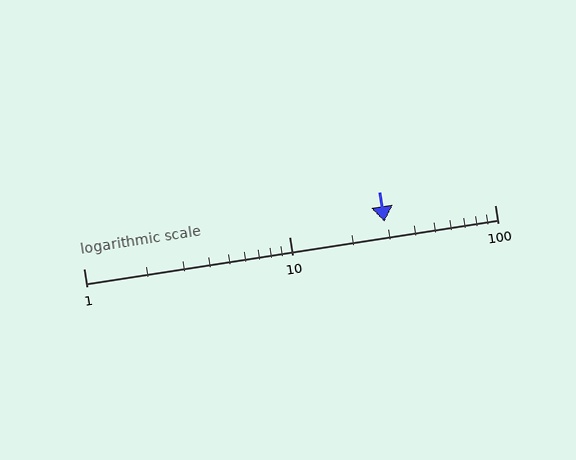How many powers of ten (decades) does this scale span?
The scale spans 2 decades, from 1 to 100.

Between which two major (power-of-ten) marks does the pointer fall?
The pointer is between 10 and 100.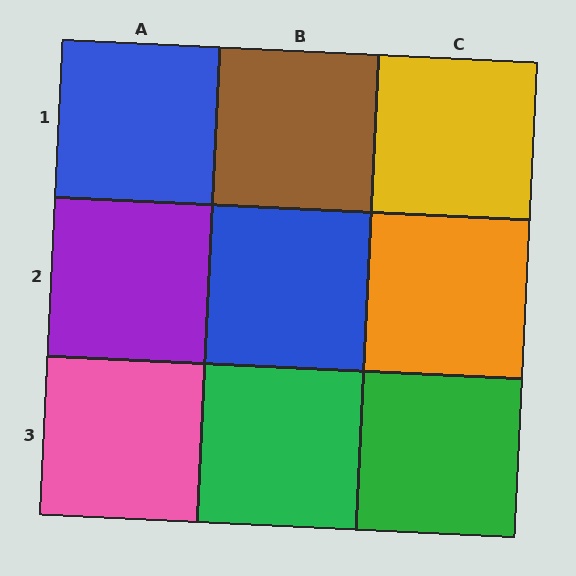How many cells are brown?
1 cell is brown.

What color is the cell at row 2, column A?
Purple.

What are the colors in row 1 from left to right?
Blue, brown, yellow.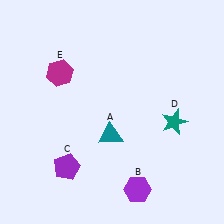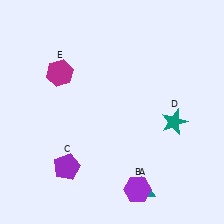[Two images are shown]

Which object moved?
The teal triangle (A) moved down.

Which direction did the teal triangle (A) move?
The teal triangle (A) moved down.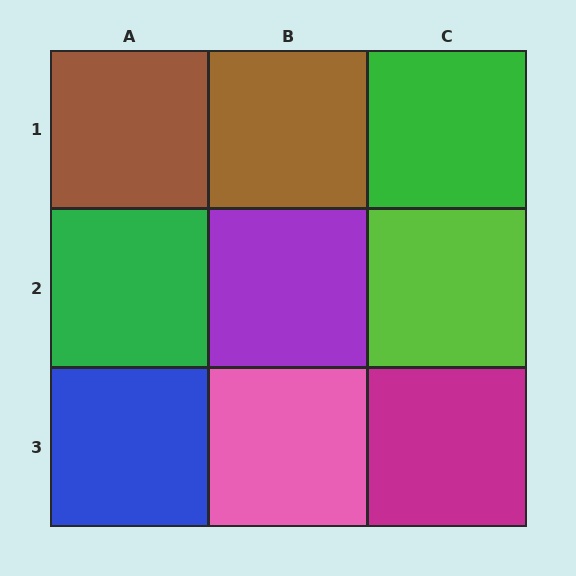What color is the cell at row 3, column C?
Magenta.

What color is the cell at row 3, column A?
Blue.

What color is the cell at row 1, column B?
Brown.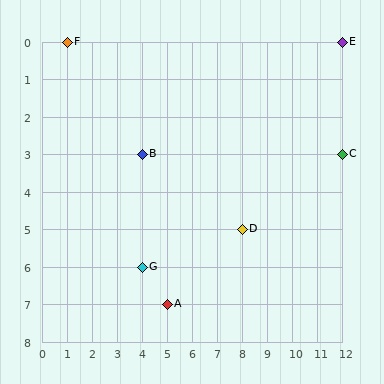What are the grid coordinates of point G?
Point G is at grid coordinates (4, 6).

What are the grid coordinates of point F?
Point F is at grid coordinates (1, 0).